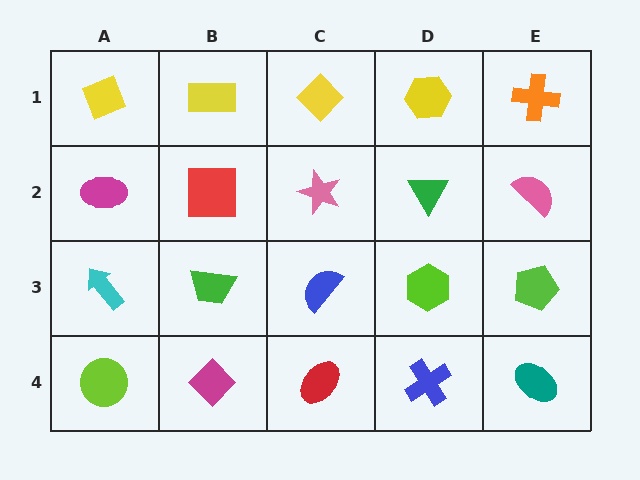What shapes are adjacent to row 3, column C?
A pink star (row 2, column C), a red ellipse (row 4, column C), a green trapezoid (row 3, column B), a lime hexagon (row 3, column D).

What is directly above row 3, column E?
A pink semicircle.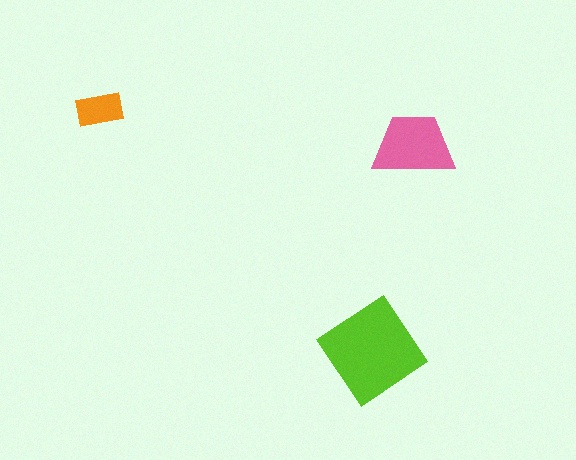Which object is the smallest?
The orange rectangle.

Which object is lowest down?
The lime diamond is bottommost.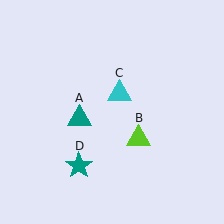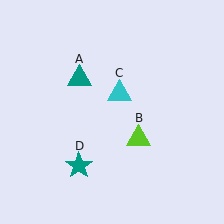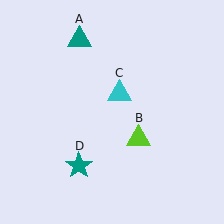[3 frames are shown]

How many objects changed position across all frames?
1 object changed position: teal triangle (object A).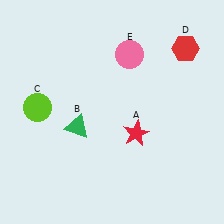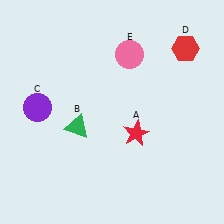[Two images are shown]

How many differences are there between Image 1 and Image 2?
There is 1 difference between the two images.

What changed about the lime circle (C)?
In Image 1, C is lime. In Image 2, it changed to purple.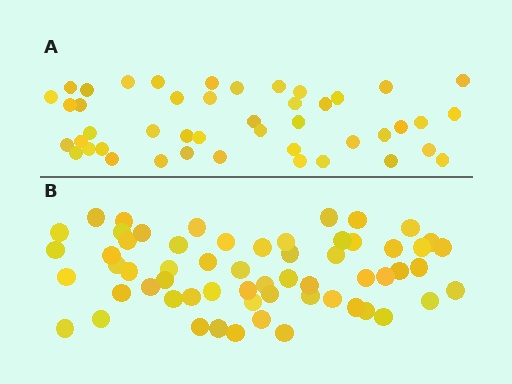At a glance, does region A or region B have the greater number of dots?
Region B (the bottom region) has more dots.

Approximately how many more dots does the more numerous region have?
Region B has approximately 15 more dots than region A.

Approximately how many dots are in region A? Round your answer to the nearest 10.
About 40 dots. (The exact count is 45, which rounds to 40.)